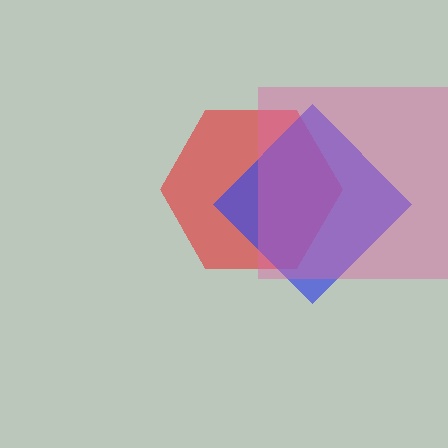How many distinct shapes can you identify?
There are 3 distinct shapes: a red hexagon, a blue diamond, a pink square.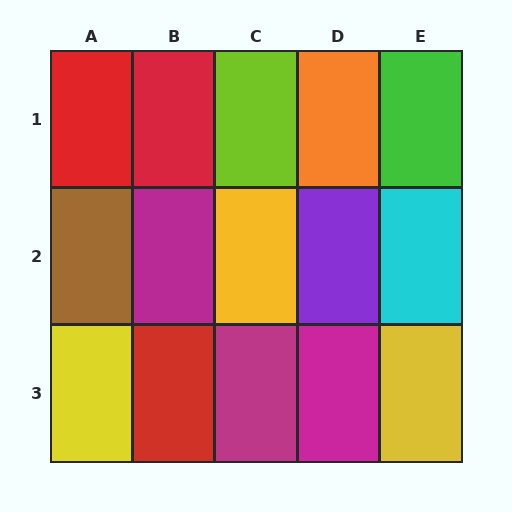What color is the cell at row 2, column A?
Brown.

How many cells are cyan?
1 cell is cyan.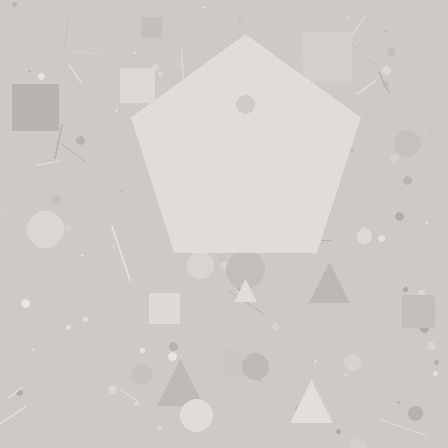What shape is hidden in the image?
A pentagon is hidden in the image.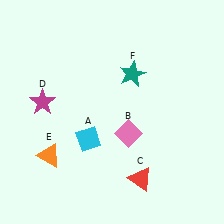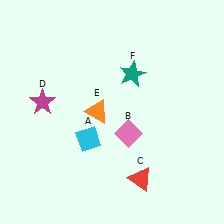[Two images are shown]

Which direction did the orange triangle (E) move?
The orange triangle (E) moved right.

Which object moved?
The orange triangle (E) moved right.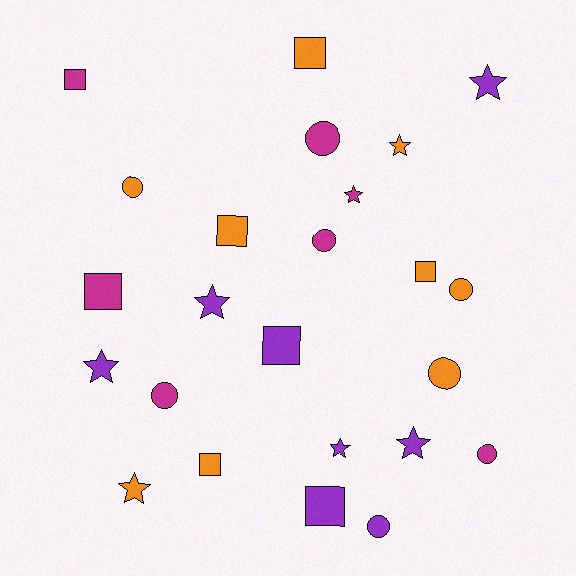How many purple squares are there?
There are 2 purple squares.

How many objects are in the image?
There are 24 objects.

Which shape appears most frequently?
Circle, with 8 objects.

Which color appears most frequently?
Orange, with 9 objects.